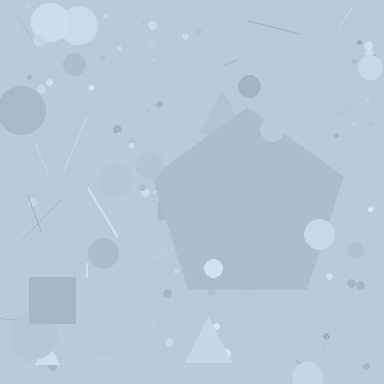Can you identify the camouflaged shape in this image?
The camouflaged shape is a pentagon.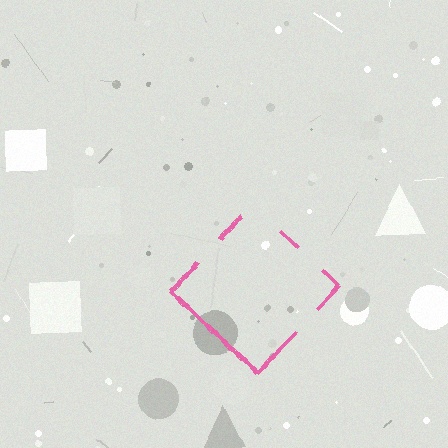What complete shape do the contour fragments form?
The contour fragments form a diamond.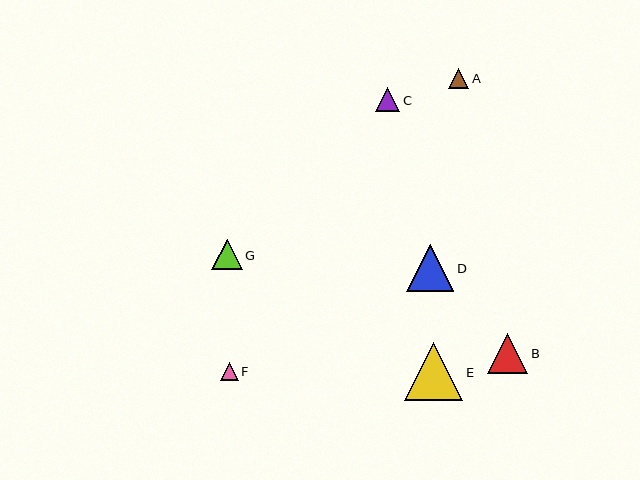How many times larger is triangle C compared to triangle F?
Triangle C is approximately 1.4 times the size of triangle F.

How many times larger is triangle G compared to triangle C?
Triangle G is approximately 1.3 times the size of triangle C.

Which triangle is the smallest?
Triangle F is the smallest with a size of approximately 18 pixels.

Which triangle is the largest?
Triangle E is the largest with a size of approximately 58 pixels.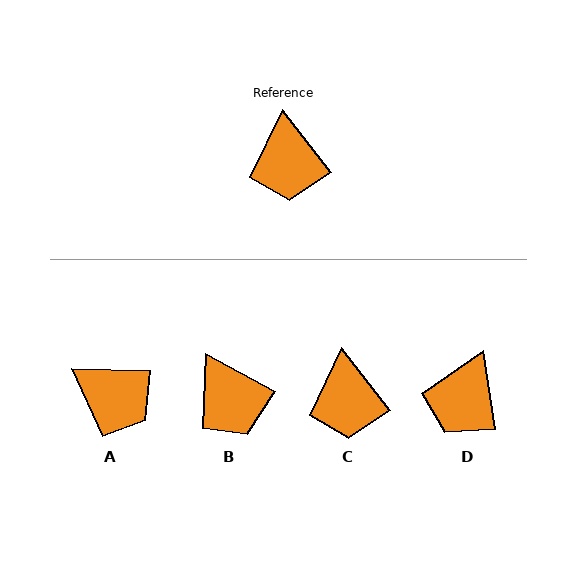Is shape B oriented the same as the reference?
No, it is off by about 23 degrees.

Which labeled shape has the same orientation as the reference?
C.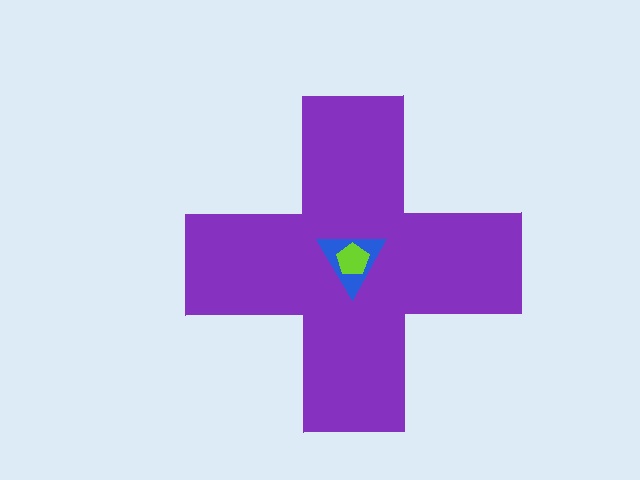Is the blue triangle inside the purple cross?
Yes.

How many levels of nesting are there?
3.